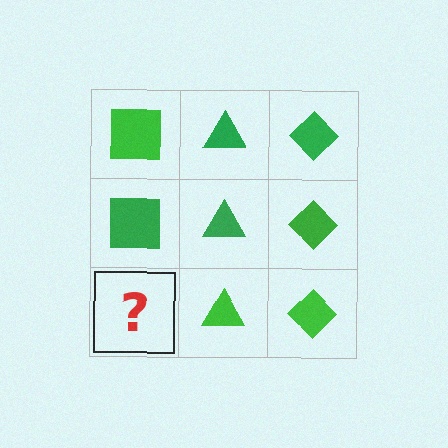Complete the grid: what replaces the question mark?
The question mark should be replaced with a green square.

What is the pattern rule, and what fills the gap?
The rule is that each column has a consistent shape. The gap should be filled with a green square.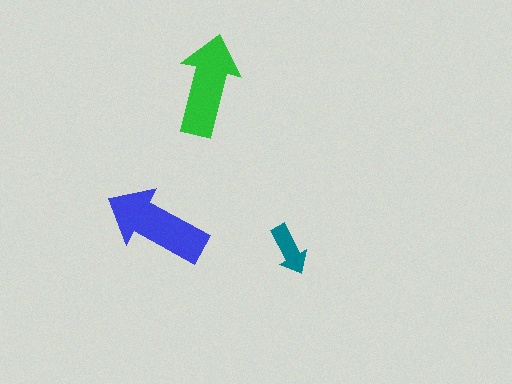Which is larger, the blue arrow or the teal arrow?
The blue one.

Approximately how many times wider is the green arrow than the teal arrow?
About 2 times wider.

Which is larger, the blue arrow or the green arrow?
The blue one.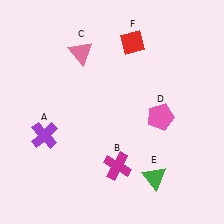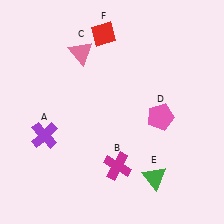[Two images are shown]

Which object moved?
The red diamond (F) moved left.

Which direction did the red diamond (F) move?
The red diamond (F) moved left.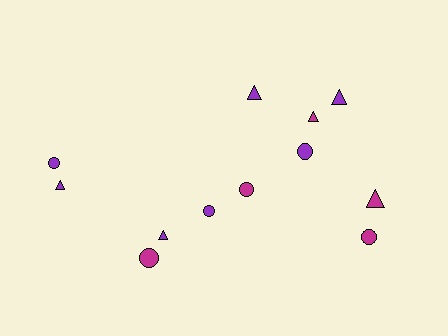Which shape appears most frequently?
Circle, with 6 objects.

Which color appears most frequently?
Purple, with 7 objects.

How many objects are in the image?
There are 12 objects.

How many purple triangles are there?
There are 4 purple triangles.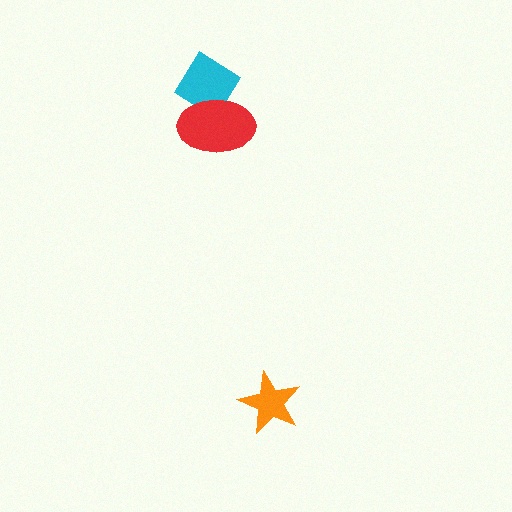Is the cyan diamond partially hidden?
Yes, it is partially covered by another shape.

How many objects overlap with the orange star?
0 objects overlap with the orange star.